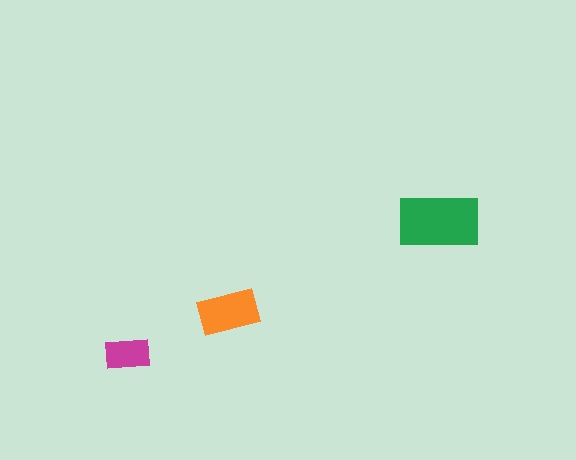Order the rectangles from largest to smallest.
the green one, the orange one, the magenta one.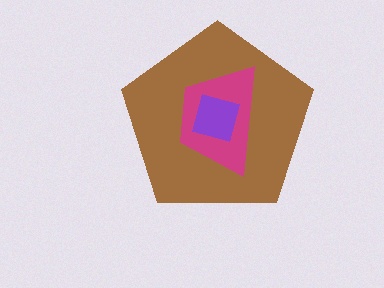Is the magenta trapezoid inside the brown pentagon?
Yes.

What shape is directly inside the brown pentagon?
The magenta trapezoid.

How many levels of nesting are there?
3.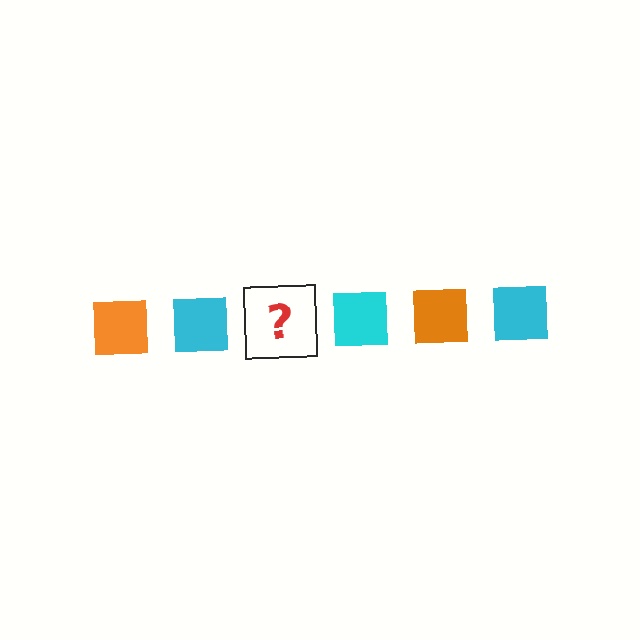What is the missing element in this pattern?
The missing element is an orange square.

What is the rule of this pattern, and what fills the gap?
The rule is that the pattern cycles through orange, cyan squares. The gap should be filled with an orange square.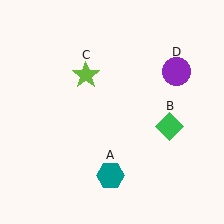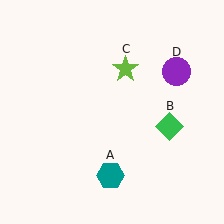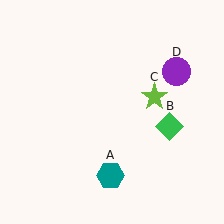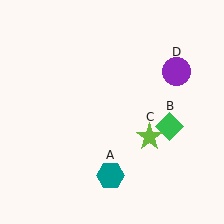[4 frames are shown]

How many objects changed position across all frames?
1 object changed position: lime star (object C).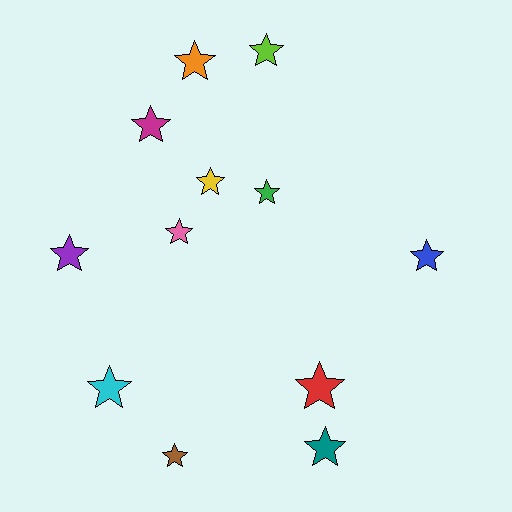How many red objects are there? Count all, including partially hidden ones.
There is 1 red object.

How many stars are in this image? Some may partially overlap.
There are 12 stars.